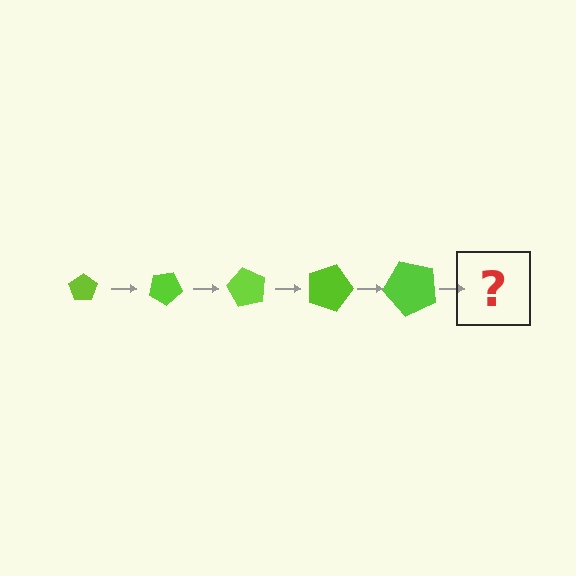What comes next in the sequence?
The next element should be a pentagon, larger than the previous one and rotated 150 degrees from the start.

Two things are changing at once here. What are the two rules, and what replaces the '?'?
The two rules are that the pentagon grows larger each step and it rotates 30 degrees each step. The '?' should be a pentagon, larger than the previous one and rotated 150 degrees from the start.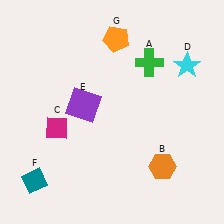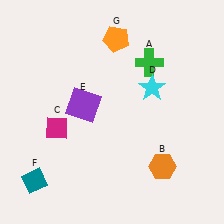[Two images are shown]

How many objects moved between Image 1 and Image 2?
1 object moved between the two images.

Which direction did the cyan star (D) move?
The cyan star (D) moved left.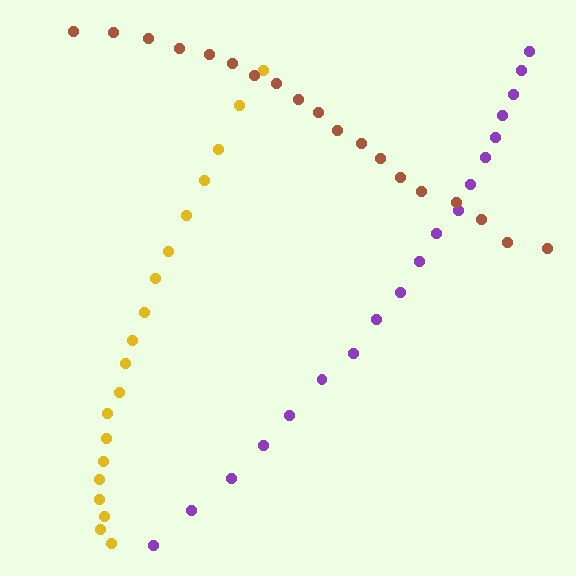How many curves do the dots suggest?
There are 3 distinct paths.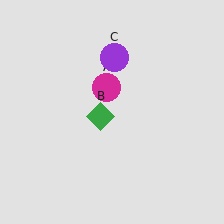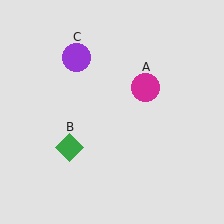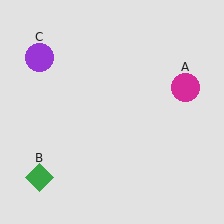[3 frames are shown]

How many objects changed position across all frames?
3 objects changed position: magenta circle (object A), green diamond (object B), purple circle (object C).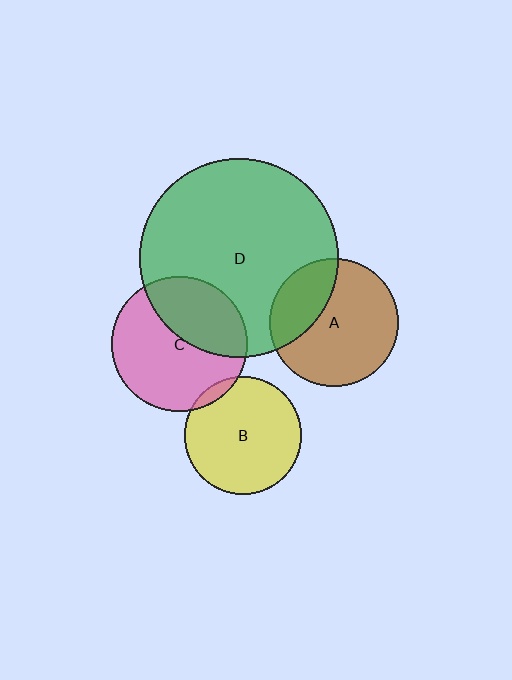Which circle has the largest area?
Circle D (green).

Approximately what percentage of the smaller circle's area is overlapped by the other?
Approximately 5%.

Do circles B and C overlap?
Yes.